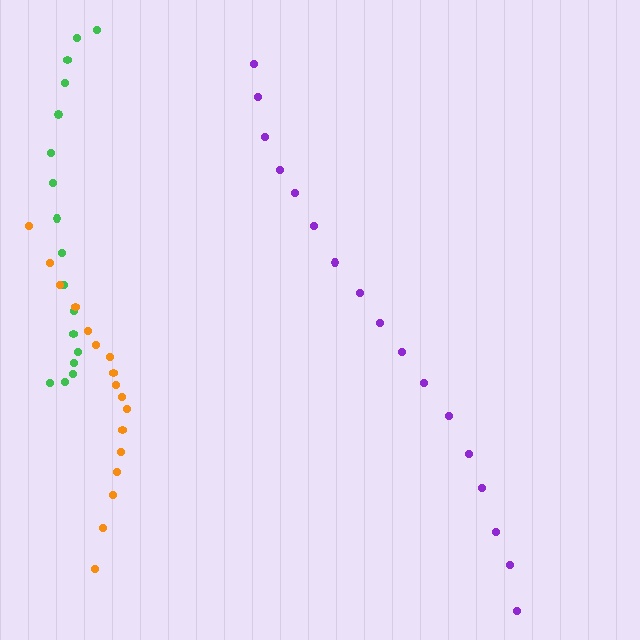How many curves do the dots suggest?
There are 3 distinct paths.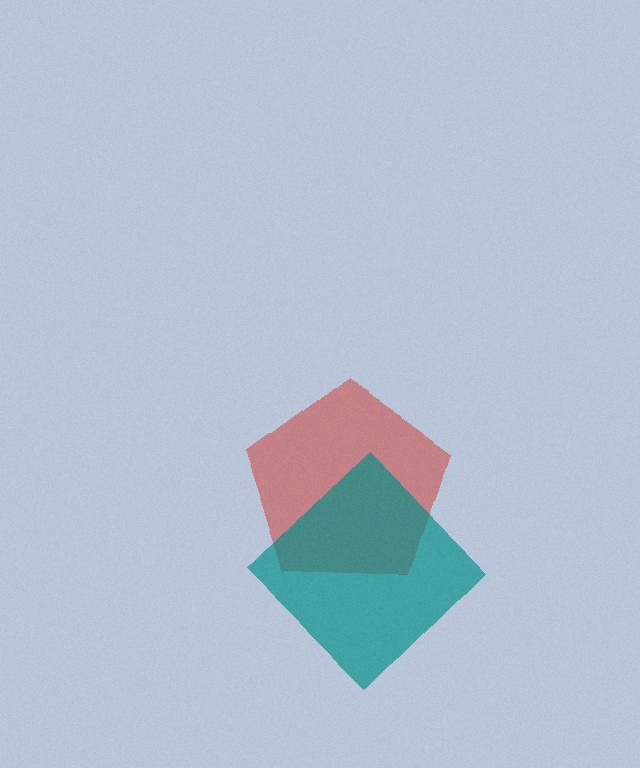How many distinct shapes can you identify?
There are 2 distinct shapes: a red pentagon, a teal diamond.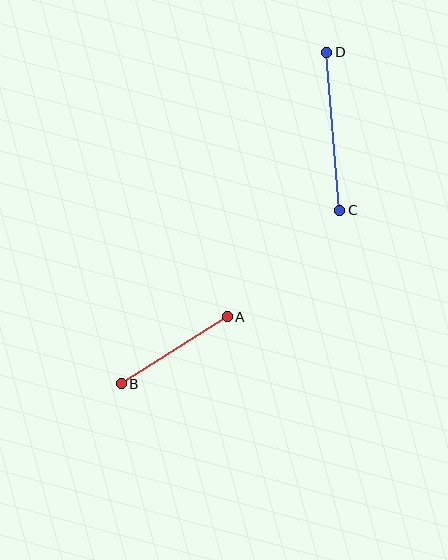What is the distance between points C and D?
The distance is approximately 158 pixels.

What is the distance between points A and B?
The distance is approximately 125 pixels.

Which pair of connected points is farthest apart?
Points C and D are farthest apart.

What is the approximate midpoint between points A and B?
The midpoint is at approximately (174, 350) pixels.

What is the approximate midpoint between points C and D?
The midpoint is at approximately (333, 131) pixels.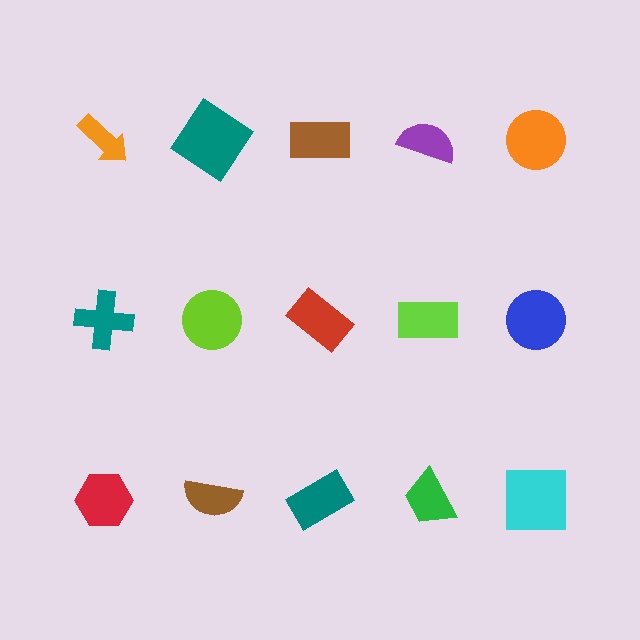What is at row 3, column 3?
A teal rectangle.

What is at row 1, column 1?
An orange arrow.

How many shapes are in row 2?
5 shapes.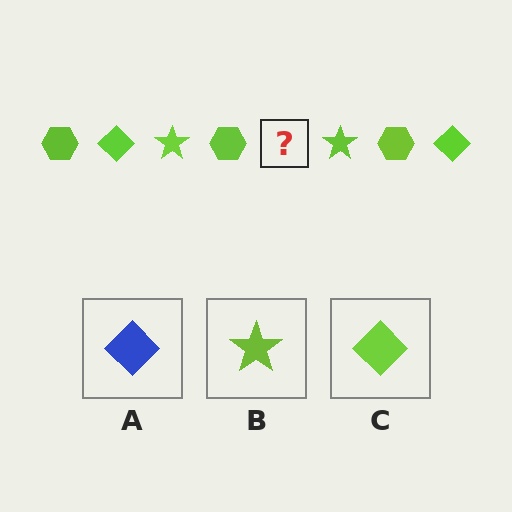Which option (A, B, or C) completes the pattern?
C.